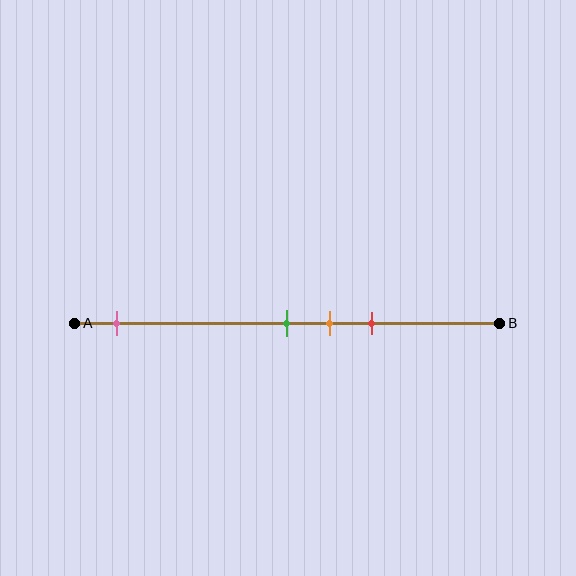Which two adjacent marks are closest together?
The green and orange marks are the closest adjacent pair.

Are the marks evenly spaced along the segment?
No, the marks are not evenly spaced.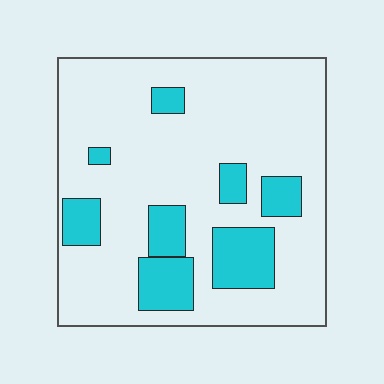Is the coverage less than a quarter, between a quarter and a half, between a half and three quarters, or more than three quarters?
Less than a quarter.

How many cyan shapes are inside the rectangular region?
8.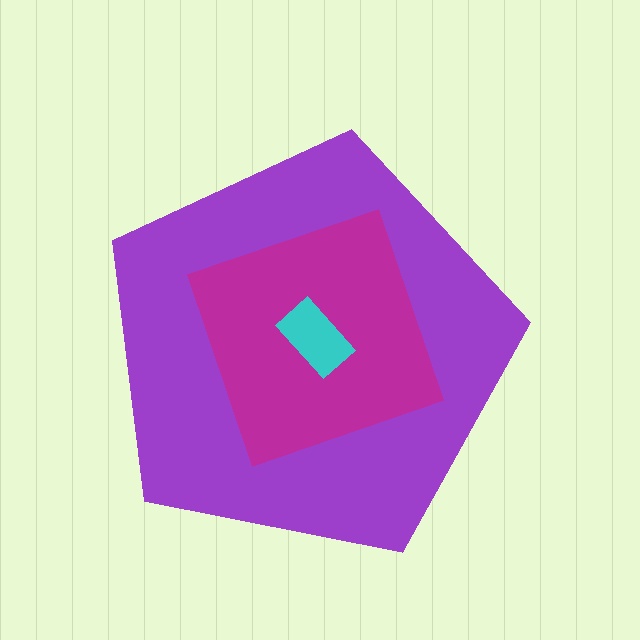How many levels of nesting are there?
3.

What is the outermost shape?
The purple pentagon.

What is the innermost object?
The cyan rectangle.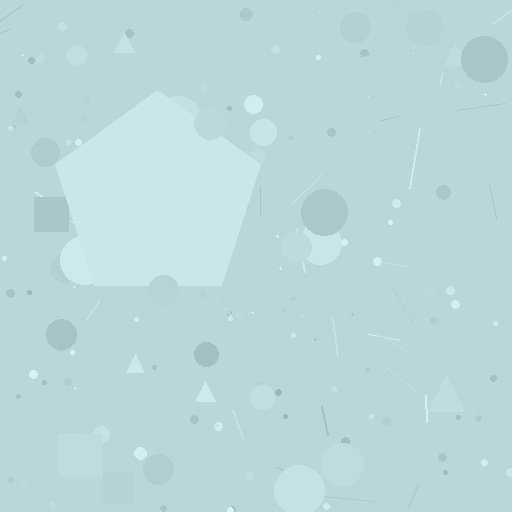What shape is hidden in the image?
A pentagon is hidden in the image.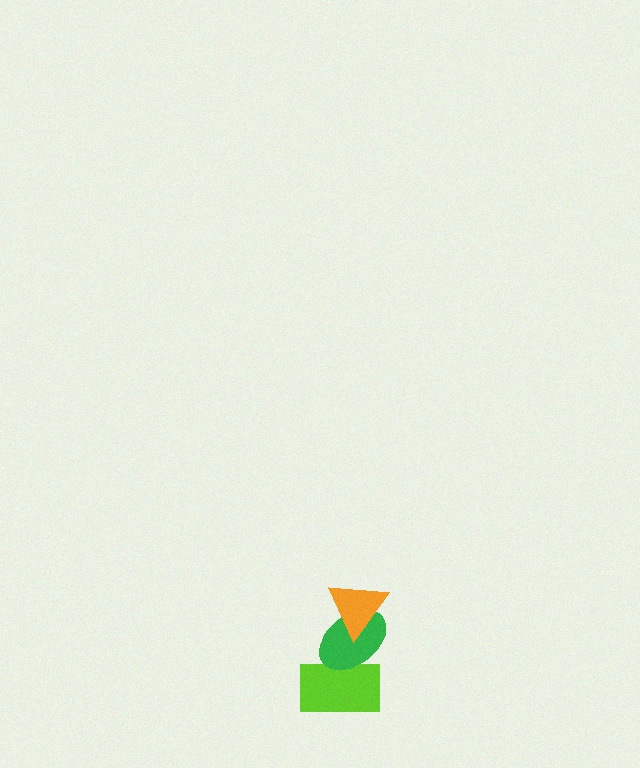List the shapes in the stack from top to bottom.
From top to bottom: the orange triangle, the green ellipse, the lime rectangle.